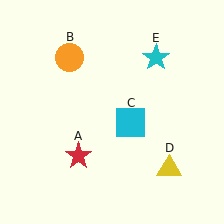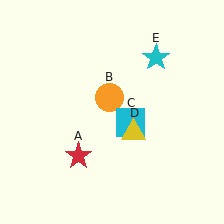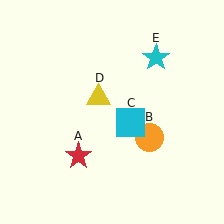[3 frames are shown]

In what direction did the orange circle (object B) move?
The orange circle (object B) moved down and to the right.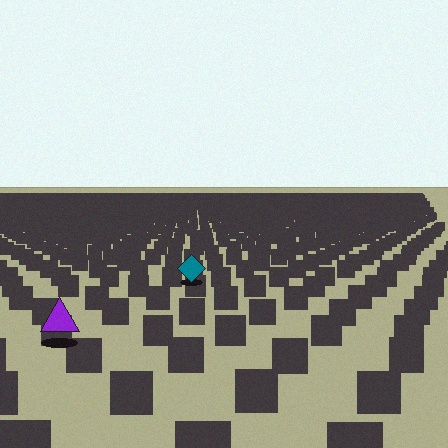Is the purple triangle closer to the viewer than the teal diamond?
Yes. The purple triangle is closer — you can tell from the texture gradient: the ground texture is coarser near it.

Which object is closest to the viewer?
The purple triangle is closest. The texture marks near it are larger and more spread out.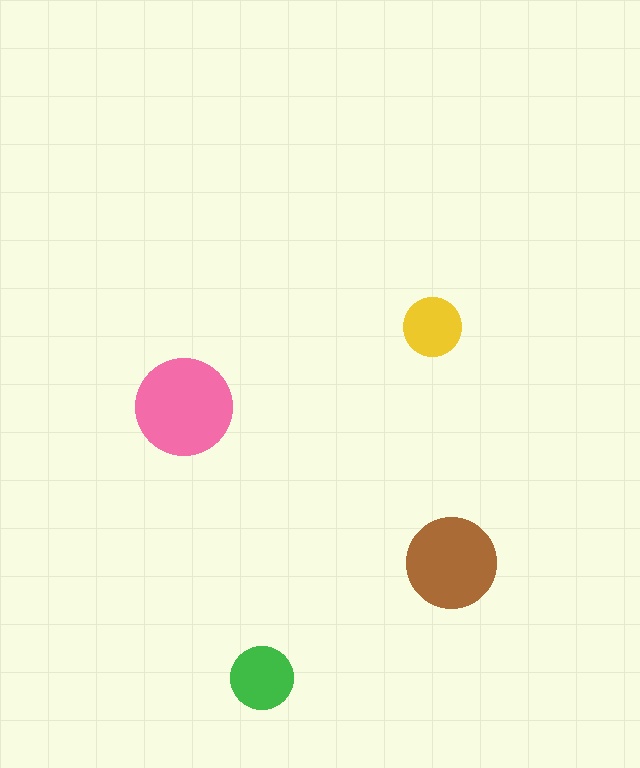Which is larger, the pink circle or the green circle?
The pink one.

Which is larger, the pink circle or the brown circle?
The pink one.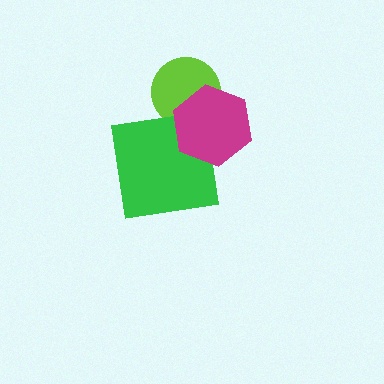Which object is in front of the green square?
The magenta hexagon is in front of the green square.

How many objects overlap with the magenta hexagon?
2 objects overlap with the magenta hexagon.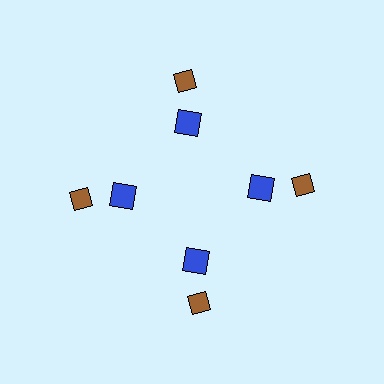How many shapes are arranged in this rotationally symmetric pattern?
There are 8 shapes, arranged in 4 groups of 2.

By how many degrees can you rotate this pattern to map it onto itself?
The pattern maps onto itself every 90 degrees of rotation.